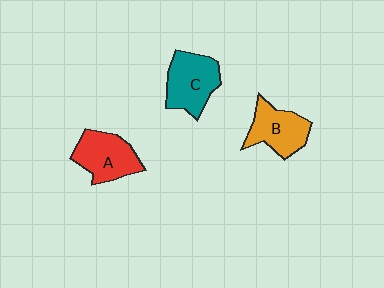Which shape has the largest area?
Shape C (teal).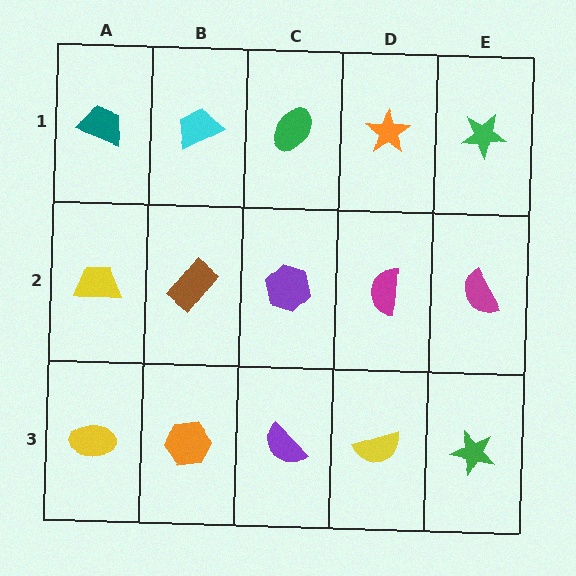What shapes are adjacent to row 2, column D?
An orange star (row 1, column D), a yellow semicircle (row 3, column D), a purple hexagon (row 2, column C), a magenta semicircle (row 2, column E).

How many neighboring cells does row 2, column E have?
3.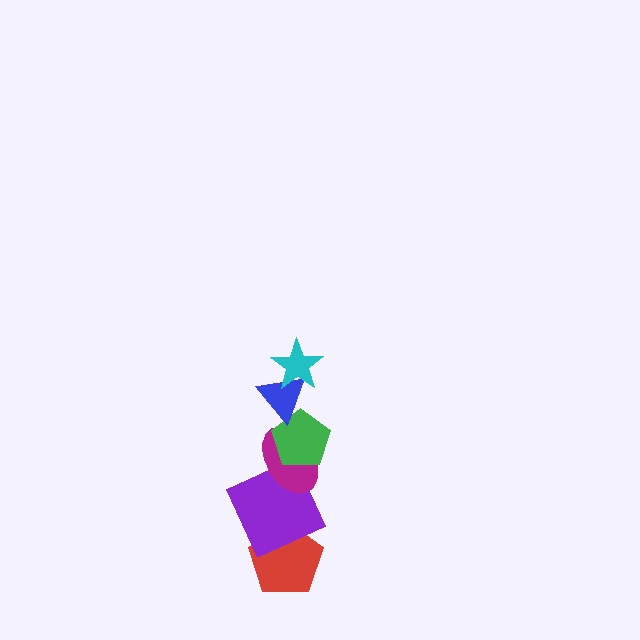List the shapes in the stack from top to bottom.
From top to bottom: the cyan star, the blue triangle, the green pentagon, the magenta ellipse, the purple square, the red pentagon.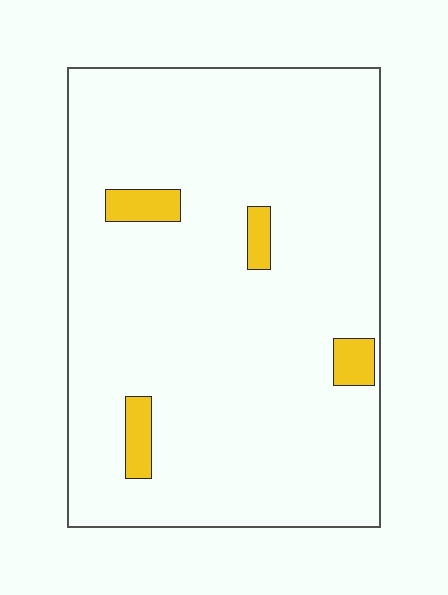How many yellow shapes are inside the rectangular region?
4.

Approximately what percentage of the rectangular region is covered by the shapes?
Approximately 5%.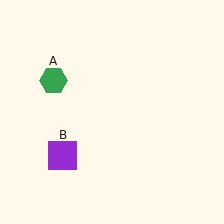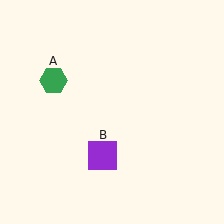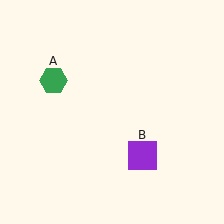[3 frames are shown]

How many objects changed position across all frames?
1 object changed position: purple square (object B).